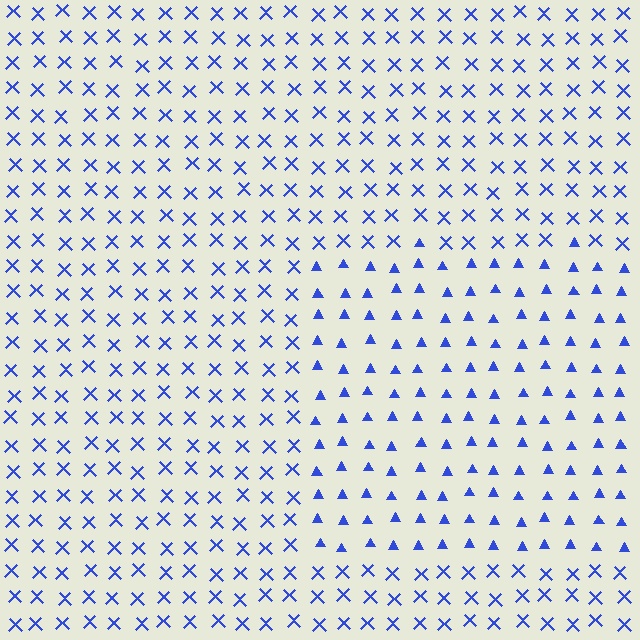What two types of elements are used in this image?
The image uses triangles inside the rectangle region and X marks outside it.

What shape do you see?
I see a rectangle.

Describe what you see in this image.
The image is filled with small blue elements arranged in a uniform grid. A rectangle-shaped region contains triangles, while the surrounding area contains X marks. The boundary is defined purely by the change in element shape.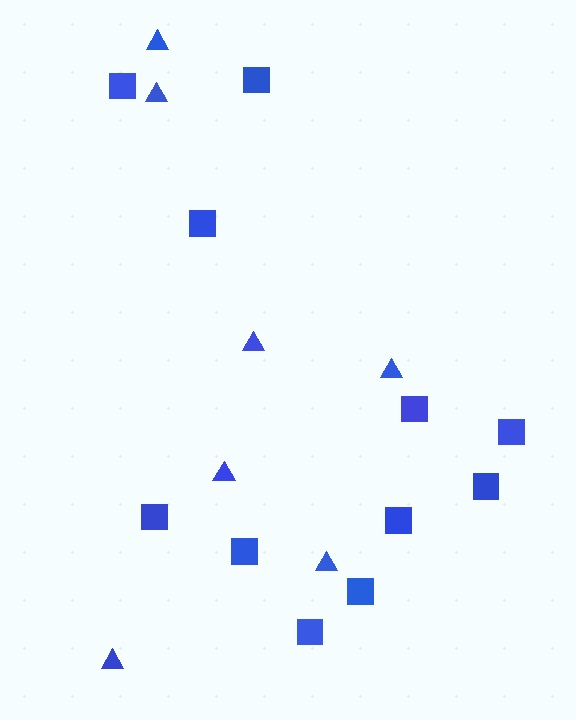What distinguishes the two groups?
There are 2 groups: one group of triangles (7) and one group of squares (11).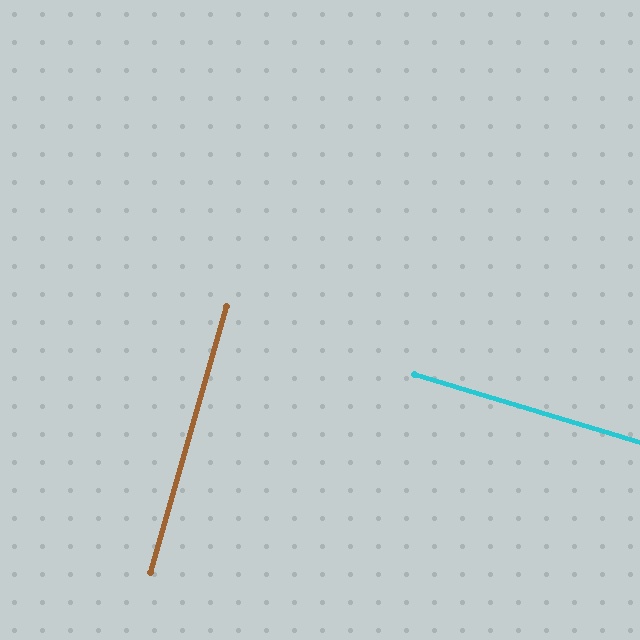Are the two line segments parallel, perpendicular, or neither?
Perpendicular — they meet at approximately 89°.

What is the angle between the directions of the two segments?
Approximately 89 degrees.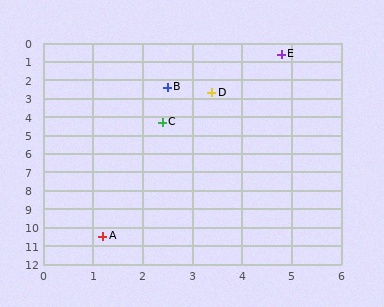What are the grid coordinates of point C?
Point C is at approximately (2.4, 4.3).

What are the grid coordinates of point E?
Point E is at approximately (4.8, 0.6).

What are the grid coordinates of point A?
Point A is at approximately (1.2, 10.5).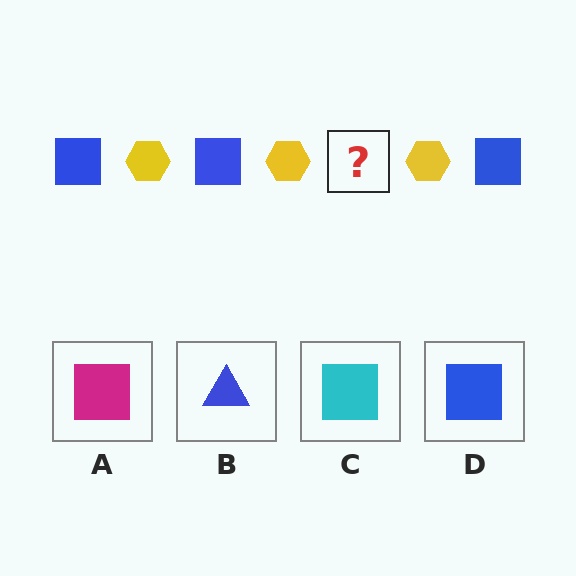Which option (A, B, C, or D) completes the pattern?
D.